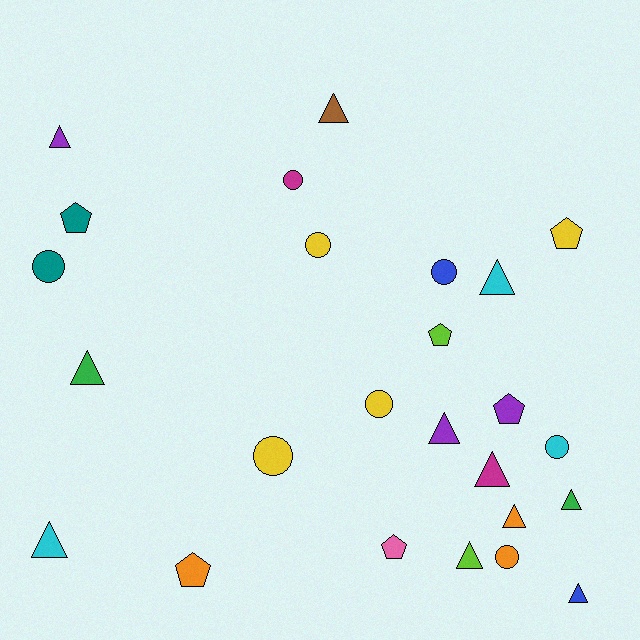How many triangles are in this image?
There are 11 triangles.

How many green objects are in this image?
There are 2 green objects.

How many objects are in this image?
There are 25 objects.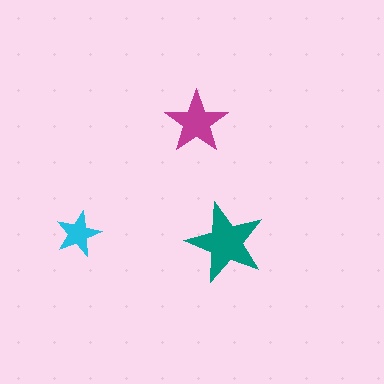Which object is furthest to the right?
The teal star is rightmost.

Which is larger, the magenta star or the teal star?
The teal one.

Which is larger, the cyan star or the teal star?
The teal one.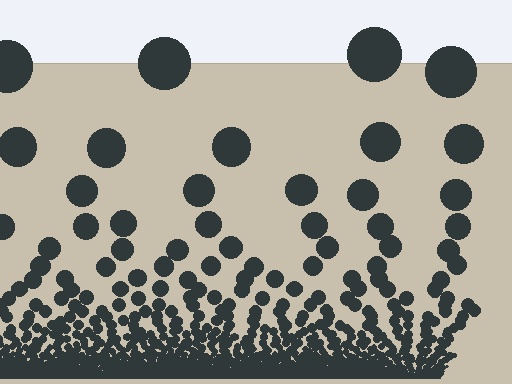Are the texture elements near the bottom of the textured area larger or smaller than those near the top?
Smaller. The gradient is inverted — elements near the bottom are smaller and denser.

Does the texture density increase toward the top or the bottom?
Density increases toward the bottom.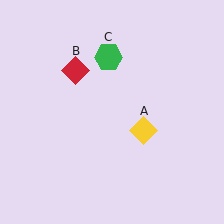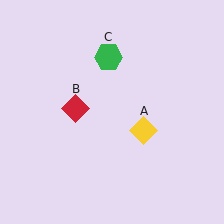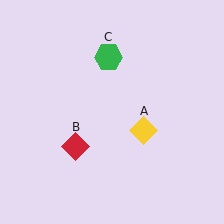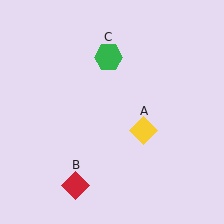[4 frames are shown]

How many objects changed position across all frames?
1 object changed position: red diamond (object B).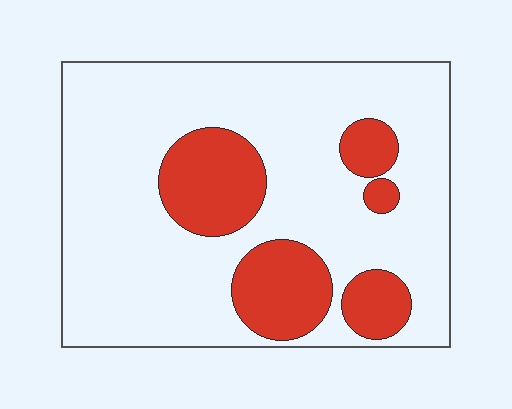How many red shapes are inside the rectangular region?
5.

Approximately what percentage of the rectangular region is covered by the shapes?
Approximately 25%.